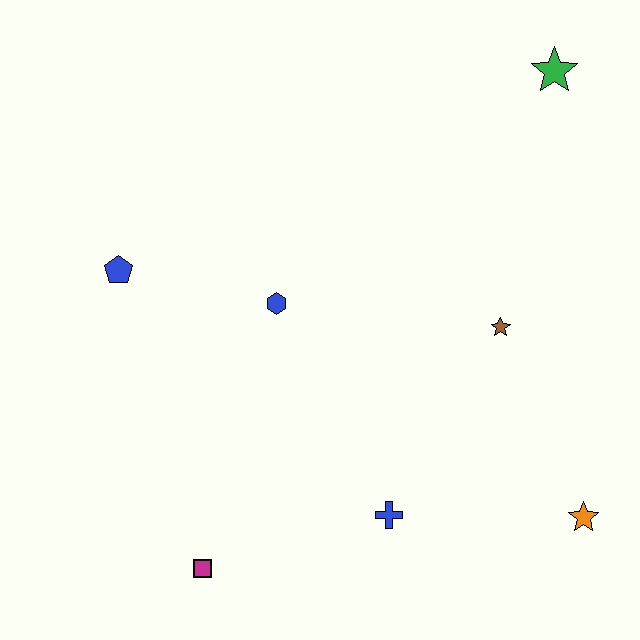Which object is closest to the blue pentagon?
The blue hexagon is closest to the blue pentagon.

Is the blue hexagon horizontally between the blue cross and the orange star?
No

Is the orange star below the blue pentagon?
Yes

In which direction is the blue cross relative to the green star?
The blue cross is below the green star.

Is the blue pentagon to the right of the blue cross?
No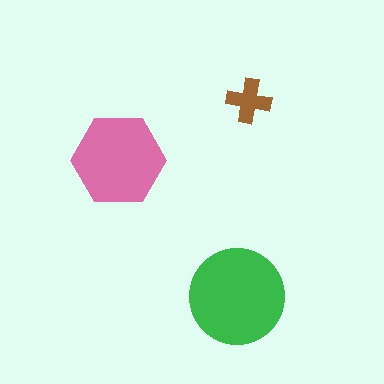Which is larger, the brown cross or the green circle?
The green circle.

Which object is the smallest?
The brown cross.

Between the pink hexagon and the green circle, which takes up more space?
The green circle.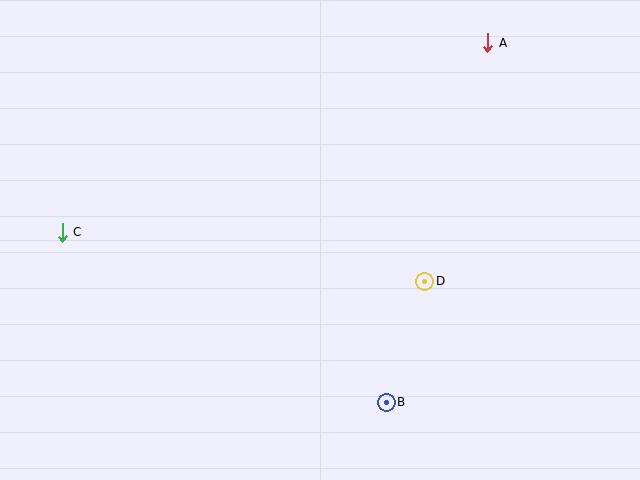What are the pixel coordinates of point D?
Point D is at (425, 281).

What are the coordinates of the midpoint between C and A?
The midpoint between C and A is at (275, 137).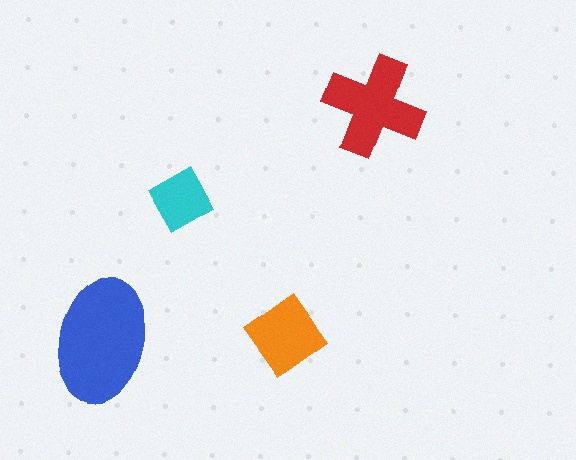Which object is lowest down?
The blue ellipse is bottommost.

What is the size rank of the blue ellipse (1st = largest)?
1st.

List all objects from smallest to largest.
The cyan diamond, the orange diamond, the red cross, the blue ellipse.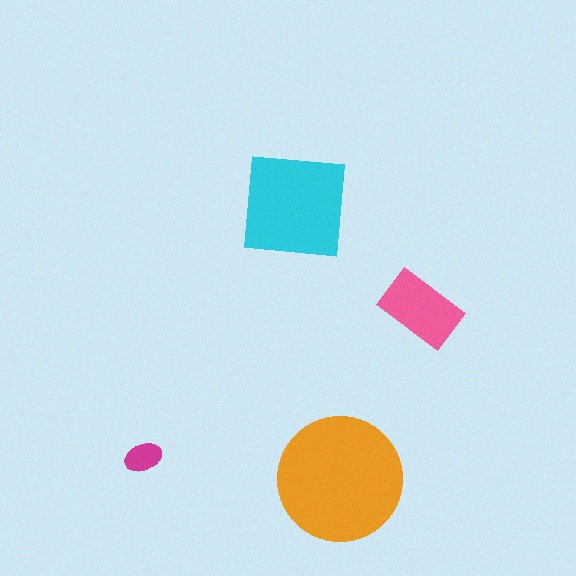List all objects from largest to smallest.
The orange circle, the cyan square, the pink rectangle, the magenta ellipse.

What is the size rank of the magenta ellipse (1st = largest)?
4th.